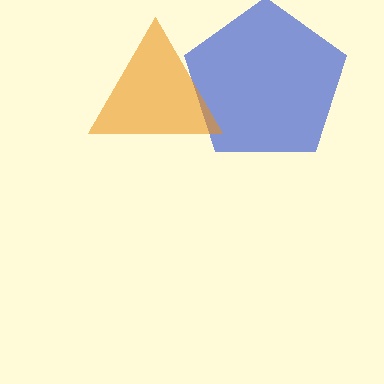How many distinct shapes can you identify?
There are 2 distinct shapes: a blue pentagon, an orange triangle.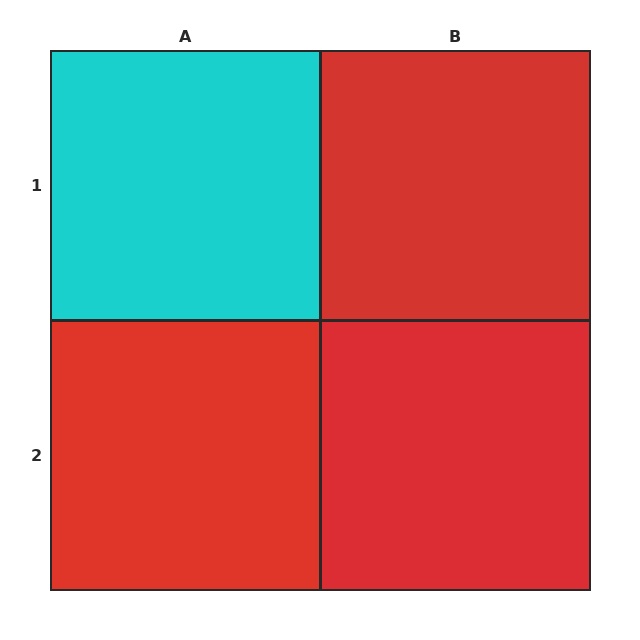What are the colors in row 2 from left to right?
Red, red.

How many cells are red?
3 cells are red.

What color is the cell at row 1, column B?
Red.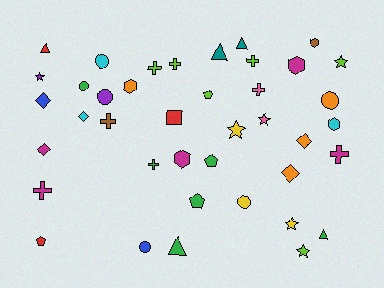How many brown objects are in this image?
There are 2 brown objects.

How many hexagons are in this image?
There are 5 hexagons.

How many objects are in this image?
There are 40 objects.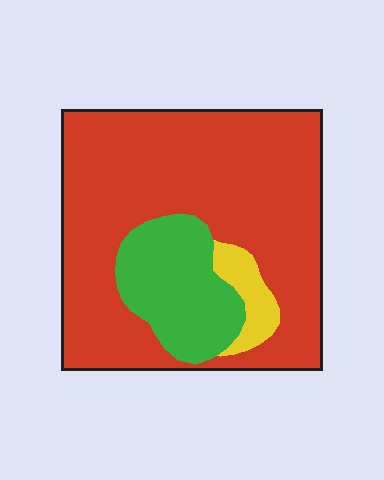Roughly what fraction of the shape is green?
Green covers roughly 20% of the shape.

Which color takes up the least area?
Yellow, at roughly 5%.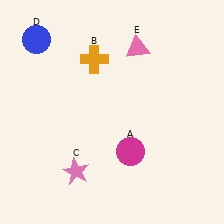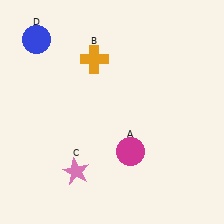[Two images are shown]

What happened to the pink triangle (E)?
The pink triangle (E) was removed in Image 2. It was in the top-right area of Image 1.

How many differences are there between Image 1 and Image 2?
There is 1 difference between the two images.